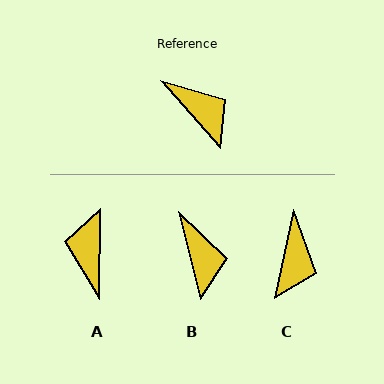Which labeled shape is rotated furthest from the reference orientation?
A, about 138 degrees away.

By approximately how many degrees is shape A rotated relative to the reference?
Approximately 138 degrees counter-clockwise.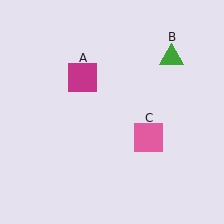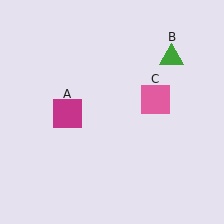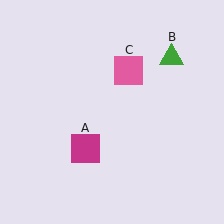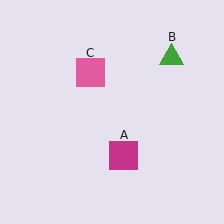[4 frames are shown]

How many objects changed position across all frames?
2 objects changed position: magenta square (object A), pink square (object C).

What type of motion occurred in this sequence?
The magenta square (object A), pink square (object C) rotated counterclockwise around the center of the scene.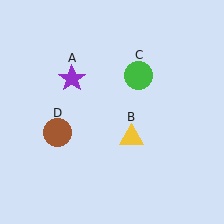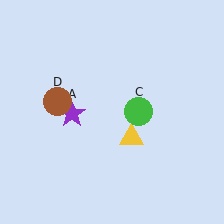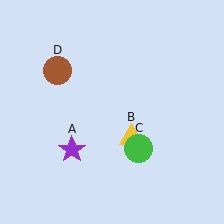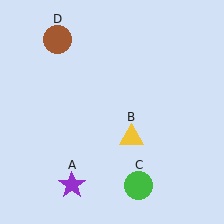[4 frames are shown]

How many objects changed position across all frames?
3 objects changed position: purple star (object A), green circle (object C), brown circle (object D).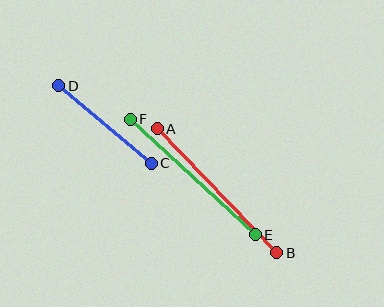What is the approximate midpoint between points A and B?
The midpoint is at approximately (217, 191) pixels.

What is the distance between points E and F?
The distance is approximately 170 pixels.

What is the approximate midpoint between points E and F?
The midpoint is at approximately (193, 177) pixels.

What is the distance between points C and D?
The distance is approximately 121 pixels.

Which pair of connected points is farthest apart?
Points A and B are farthest apart.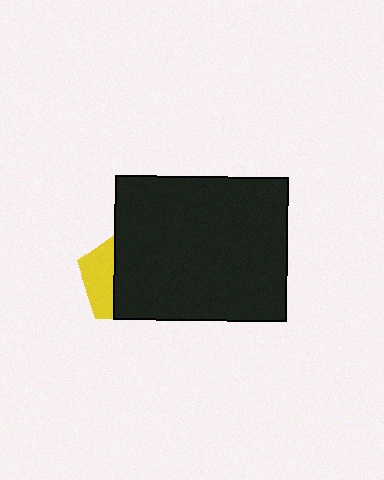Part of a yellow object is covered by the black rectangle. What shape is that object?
It is a pentagon.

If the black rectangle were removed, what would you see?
You would see the complete yellow pentagon.